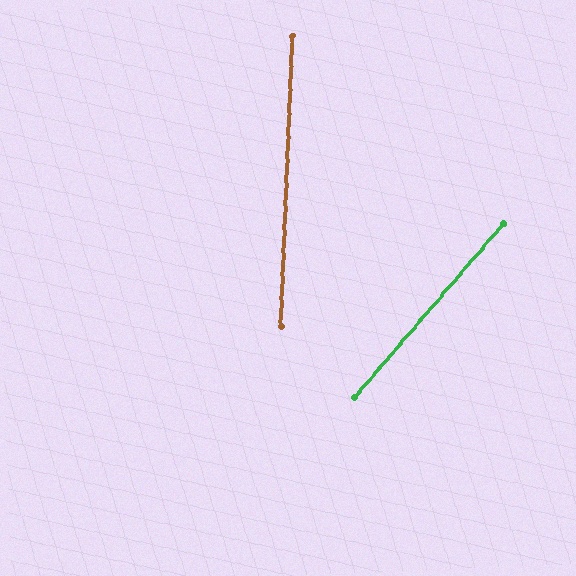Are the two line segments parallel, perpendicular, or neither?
Neither parallel nor perpendicular — they differ by about 38°.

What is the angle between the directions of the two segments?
Approximately 38 degrees.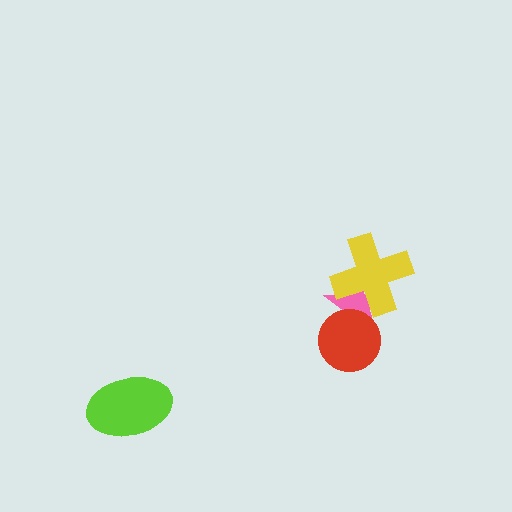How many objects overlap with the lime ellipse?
0 objects overlap with the lime ellipse.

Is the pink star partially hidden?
Yes, it is partially covered by another shape.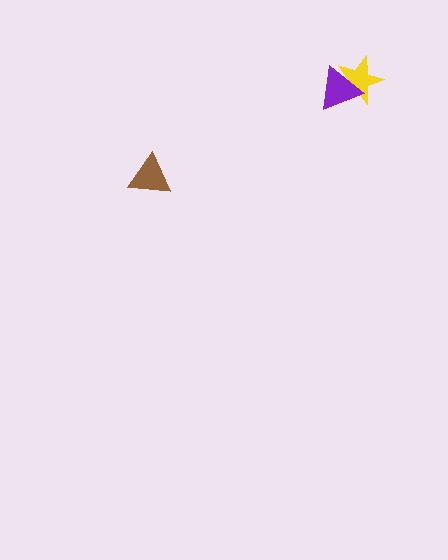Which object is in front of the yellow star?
The purple triangle is in front of the yellow star.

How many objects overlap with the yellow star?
1 object overlaps with the yellow star.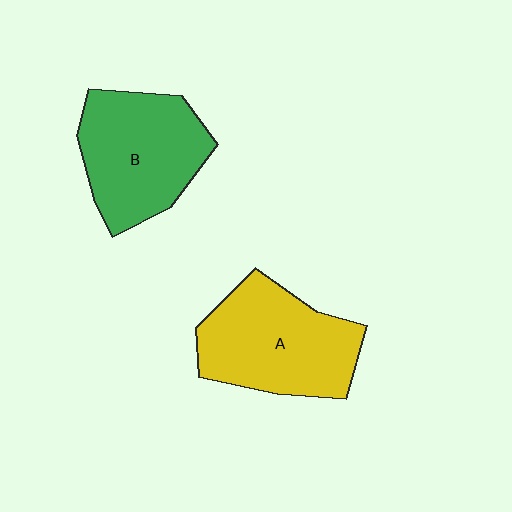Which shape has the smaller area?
Shape B (green).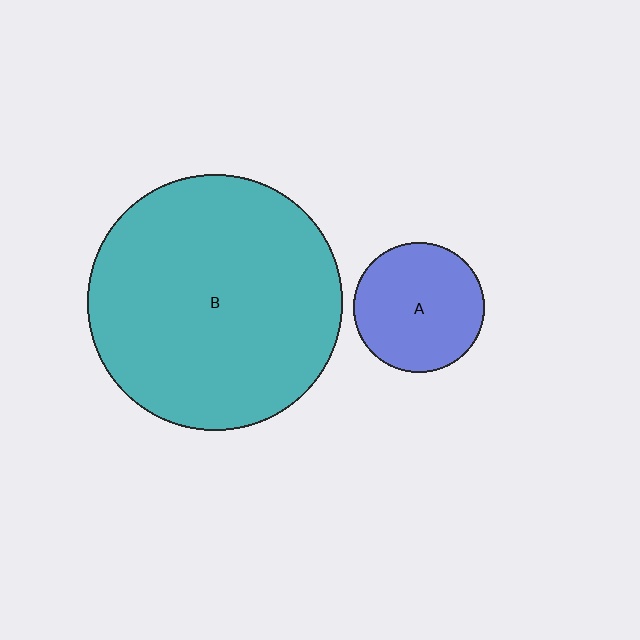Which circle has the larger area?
Circle B (teal).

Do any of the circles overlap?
No, none of the circles overlap.